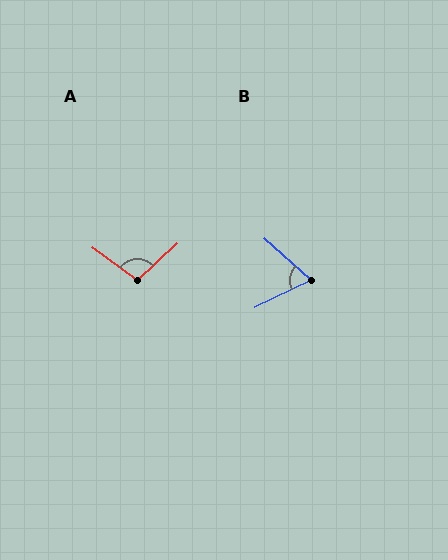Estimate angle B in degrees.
Approximately 68 degrees.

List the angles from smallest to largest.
B (68°), A (101°).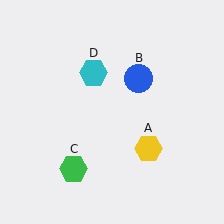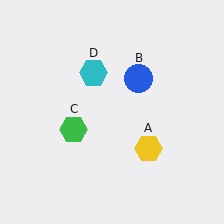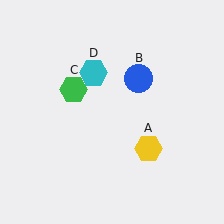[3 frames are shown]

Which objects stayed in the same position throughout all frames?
Yellow hexagon (object A) and blue circle (object B) and cyan hexagon (object D) remained stationary.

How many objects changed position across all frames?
1 object changed position: green hexagon (object C).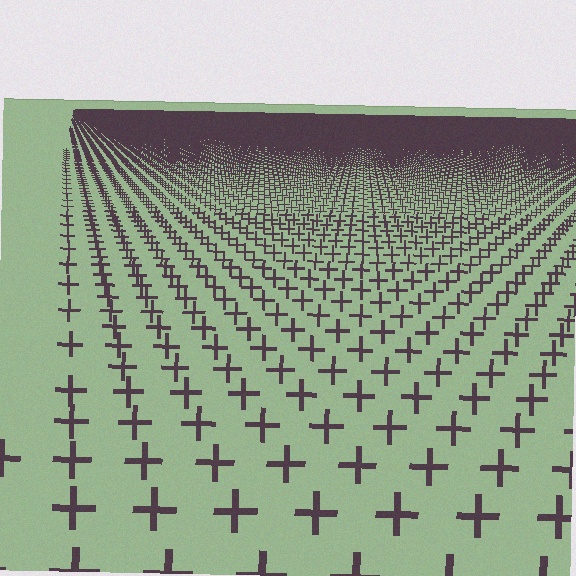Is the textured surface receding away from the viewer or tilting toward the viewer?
The surface is receding away from the viewer. Texture elements get smaller and denser toward the top.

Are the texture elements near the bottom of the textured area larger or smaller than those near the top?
Larger. Near the bottom, elements are closer to the viewer and appear at a bigger on-screen size.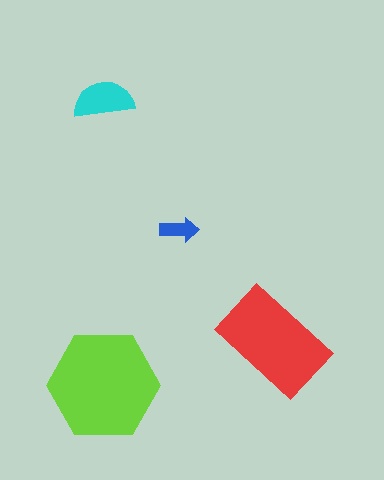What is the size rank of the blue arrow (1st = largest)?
4th.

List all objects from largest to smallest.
The lime hexagon, the red rectangle, the cyan semicircle, the blue arrow.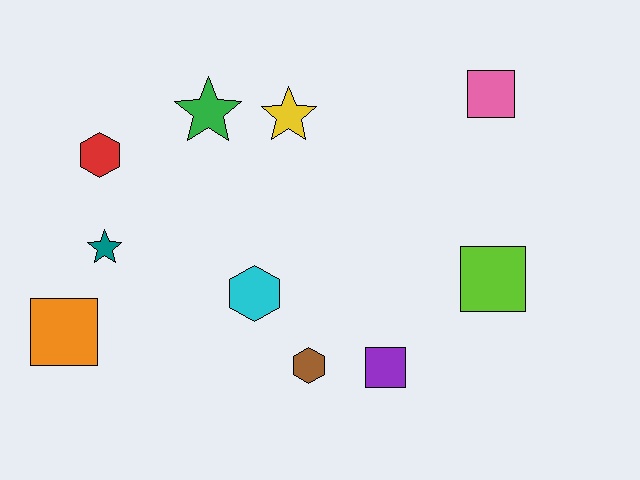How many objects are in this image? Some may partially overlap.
There are 10 objects.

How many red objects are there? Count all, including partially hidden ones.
There is 1 red object.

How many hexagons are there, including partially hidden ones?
There are 3 hexagons.